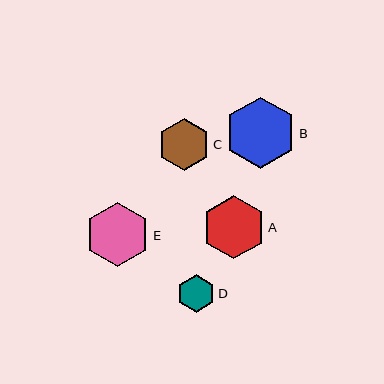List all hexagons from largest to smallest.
From largest to smallest: B, E, A, C, D.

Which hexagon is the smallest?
Hexagon D is the smallest with a size of approximately 38 pixels.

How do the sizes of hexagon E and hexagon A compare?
Hexagon E and hexagon A are approximately the same size.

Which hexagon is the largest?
Hexagon B is the largest with a size of approximately 71 pixels.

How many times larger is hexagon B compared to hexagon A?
Hexagon B is approximately 1.1 times the size of hexagon A.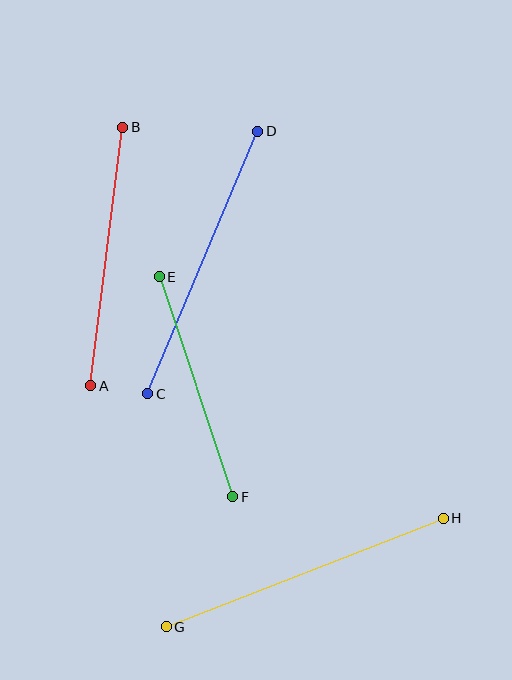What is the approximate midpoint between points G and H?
The midpoint is at approximately (305, 572) pixels.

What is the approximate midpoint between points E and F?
The midpoint is at approximately (196, 387) pixels.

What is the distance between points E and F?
The distance is approximately 232 pixels.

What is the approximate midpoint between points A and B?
The midpoint is at approximately (107, 256) pixels.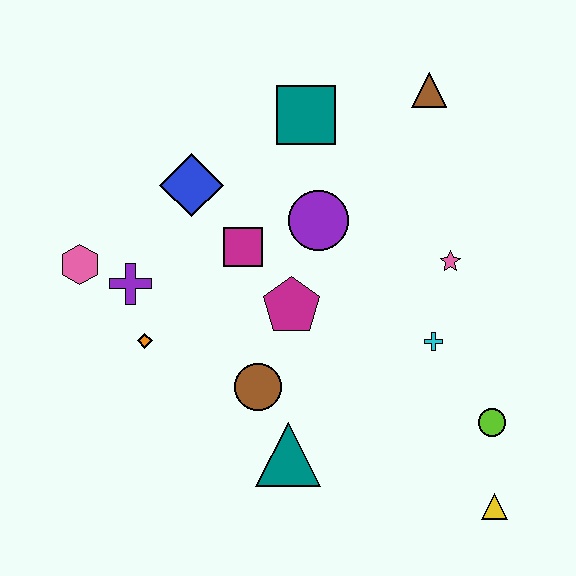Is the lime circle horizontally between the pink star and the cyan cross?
No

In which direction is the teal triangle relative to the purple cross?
The teal triangle is below the purple cross.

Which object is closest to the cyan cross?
The pink star is closest to the cyan cross.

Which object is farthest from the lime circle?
The pink hexagon is farthest from the lime circle.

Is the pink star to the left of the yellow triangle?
Yes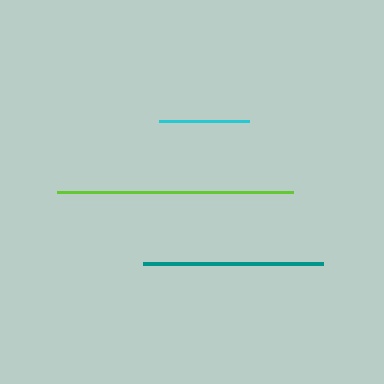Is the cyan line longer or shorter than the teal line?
The teal line is longer than the cyan line.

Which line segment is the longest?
The lime line is the longest at approximately 237 pixels.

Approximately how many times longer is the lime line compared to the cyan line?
The lime line is approximately 2.6 times the length of the cyan line.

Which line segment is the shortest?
The cyan line is the shortest at approximately 90 pixels.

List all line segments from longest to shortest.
From longest to shortest: lime, teal, cyan.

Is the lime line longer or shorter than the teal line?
The lime line is longer than the teal line.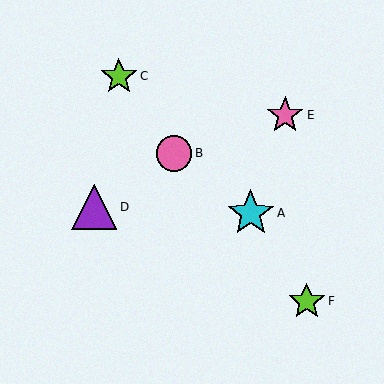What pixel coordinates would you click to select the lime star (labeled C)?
Click at (119, 77) to select the lime star C.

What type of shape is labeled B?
Shape B is a pink circle.